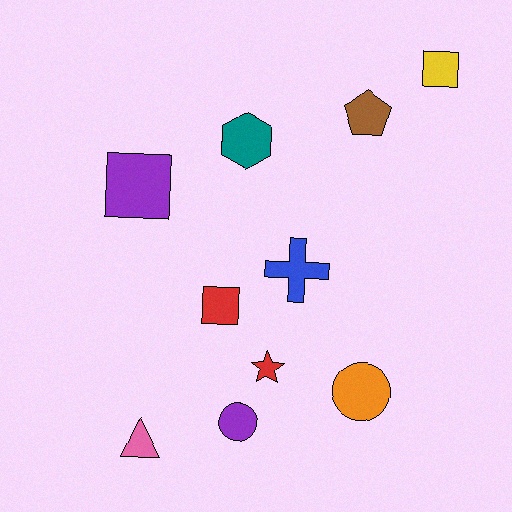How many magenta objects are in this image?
There are no magenta objects.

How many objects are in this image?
There are 10 objects.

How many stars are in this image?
There is 1 star.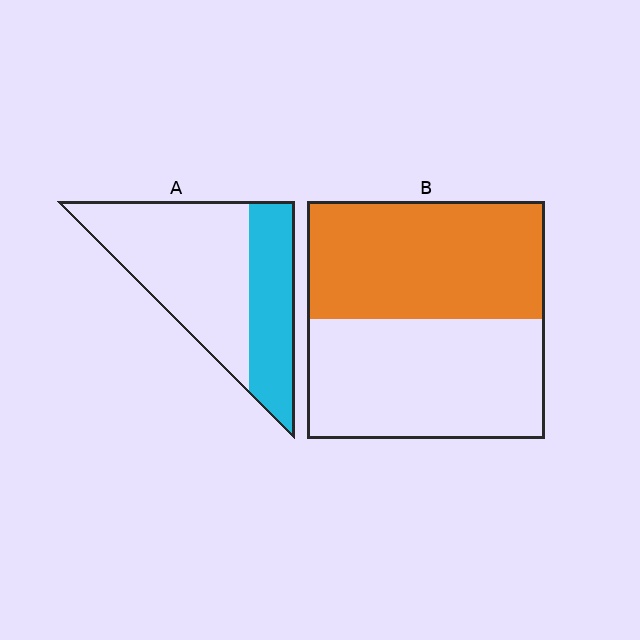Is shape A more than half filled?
No.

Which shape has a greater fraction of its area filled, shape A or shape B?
Shape B.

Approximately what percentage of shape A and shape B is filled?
A is approximately 35% and B is approximately 50%.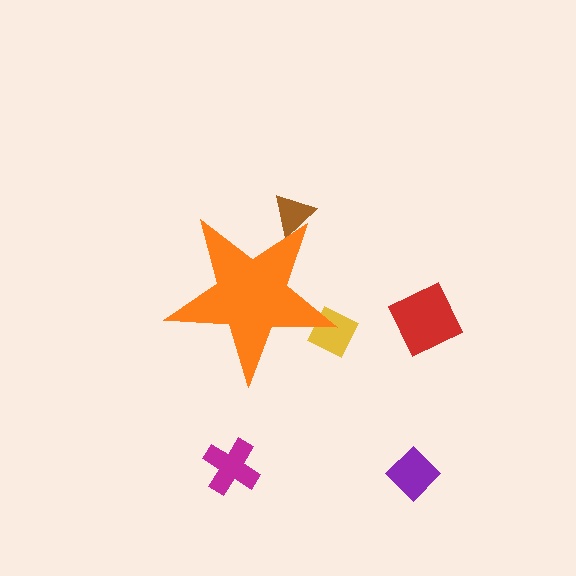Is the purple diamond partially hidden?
No, the purple diamond is fully visible.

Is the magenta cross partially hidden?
No, the magenta cross is fully visible.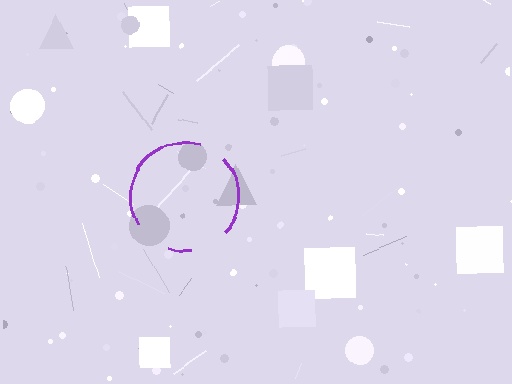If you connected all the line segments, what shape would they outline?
They would outline a circle.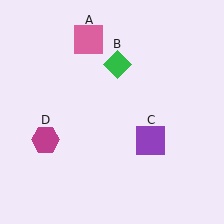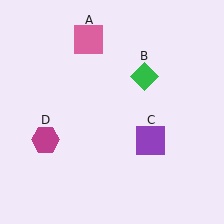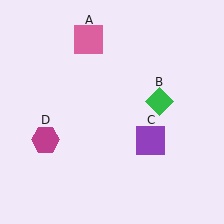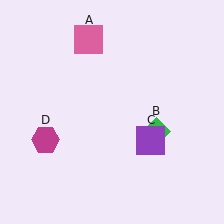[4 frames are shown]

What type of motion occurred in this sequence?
The green diamond (object B) rotated clockwise around the center of the scene.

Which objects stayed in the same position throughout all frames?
Pink square (object A) and purple square (object C) and magenta hexagon (object D) remained stationary.